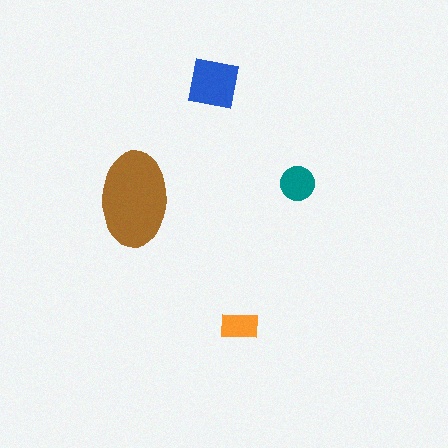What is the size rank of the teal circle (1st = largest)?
3rd.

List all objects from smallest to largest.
The orange rectangle, the teal circle, the blue square, the brown ellipse.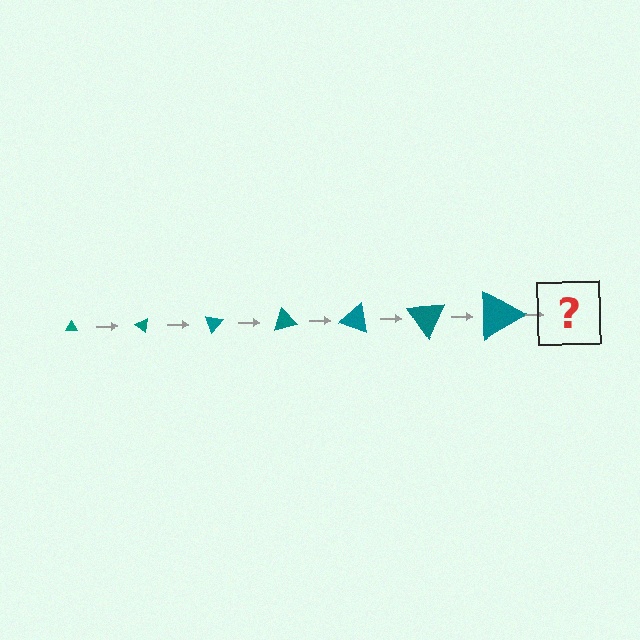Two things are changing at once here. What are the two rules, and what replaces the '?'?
The two rules are that the triangle grows larger each step and it rotates 35 degrees each step. The '?' should be a triangle, larger than the previous one and rotated 245 degrees from the start.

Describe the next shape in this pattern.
It should be a triangle, larger than the previous one and rotated 245 degrees from the start.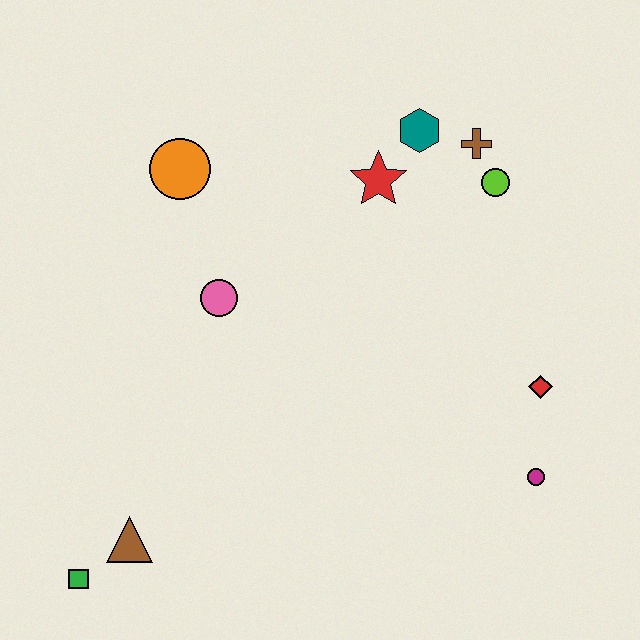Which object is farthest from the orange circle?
The magenta circle is farthest from the orange circle.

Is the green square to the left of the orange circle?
Yes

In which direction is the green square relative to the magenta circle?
The green square is to the left of the magenta circle.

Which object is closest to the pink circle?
The orange circle is closest to the pink circle.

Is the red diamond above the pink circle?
No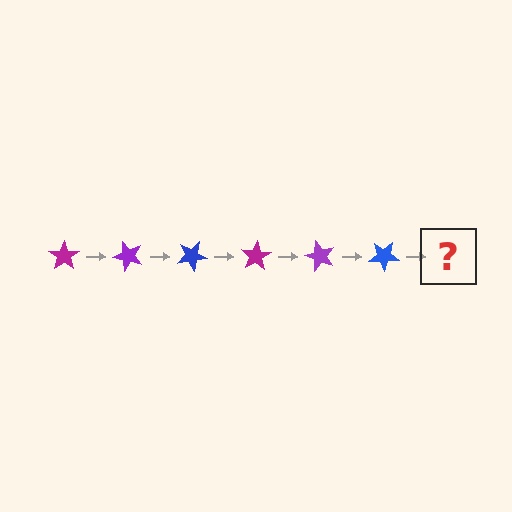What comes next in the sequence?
The next element should be a magenta star, rotated 300 degrees from the start.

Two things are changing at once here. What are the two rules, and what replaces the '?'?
The two rules are that it rotates 50 degrees each step and the color cycles through magenta, purple, and blue. The '?' should be a magenta star, rotated 300 degrees from the start.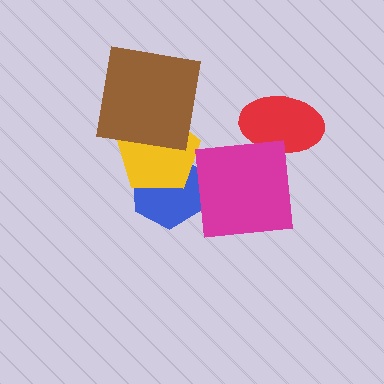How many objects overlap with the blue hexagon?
1 object overlaps with the blue hexagon.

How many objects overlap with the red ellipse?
1 object overlaps with the red ellipse.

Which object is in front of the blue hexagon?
The yellow pentagon is in front of the blue hexagon.